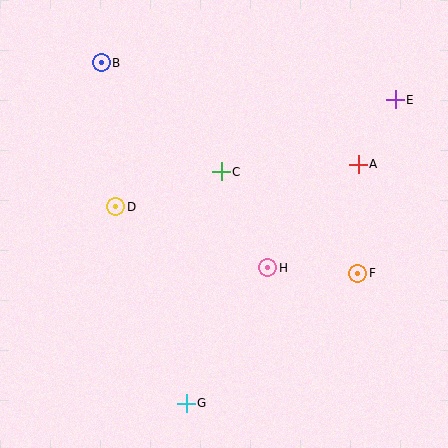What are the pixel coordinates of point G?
Point G is at (186, 403).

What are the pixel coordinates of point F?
Point F is at (358, 273).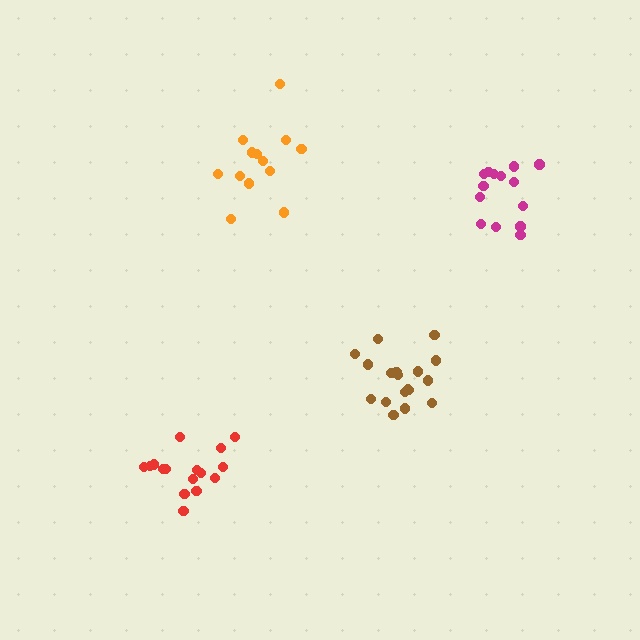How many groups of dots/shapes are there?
There are 4 groups.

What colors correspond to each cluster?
The clusters are colored: brown, orange, red, magenta.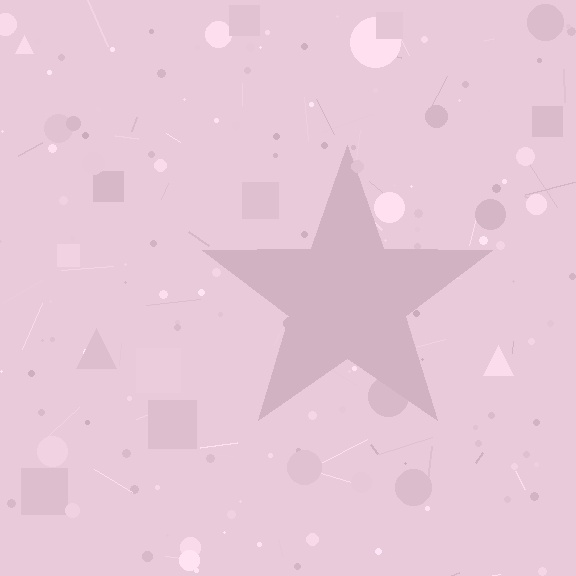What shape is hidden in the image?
A star is hidden in the image.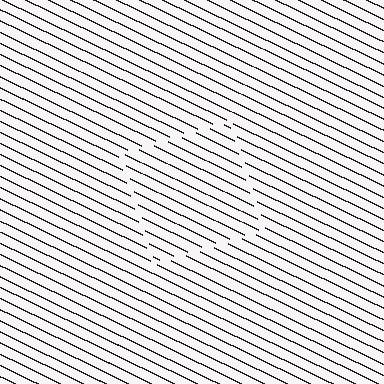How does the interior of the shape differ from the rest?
The interior of the shape contains the same grating, shifted by half a period — the contour is defined by the phase discontinuity where line-ends from the inner and outer gratings abut.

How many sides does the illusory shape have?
4 sides — the line-ends trace a square.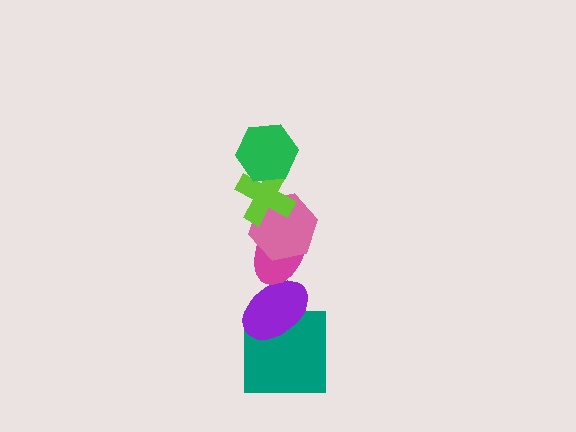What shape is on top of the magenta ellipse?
The pink hexagon is on top of the magenta ellipse.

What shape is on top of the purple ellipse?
The magenta ellipse is on top of the purple ellipse.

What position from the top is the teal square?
The teal square is 6th from the top.